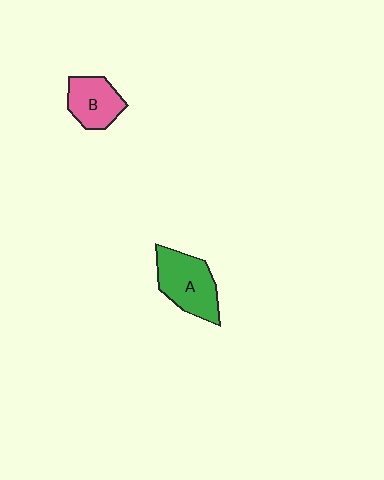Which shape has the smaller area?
Shape B (pink).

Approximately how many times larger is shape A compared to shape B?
Approximately 1.3 times.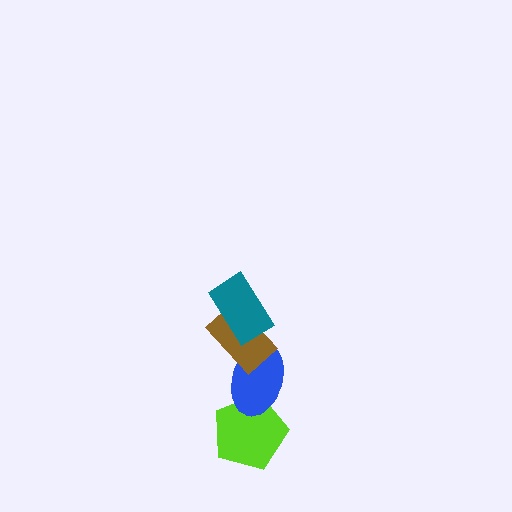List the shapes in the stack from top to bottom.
From top to bottom: the teal rectangle, the brown rectangle, the blue ellipse, the lime pentagon.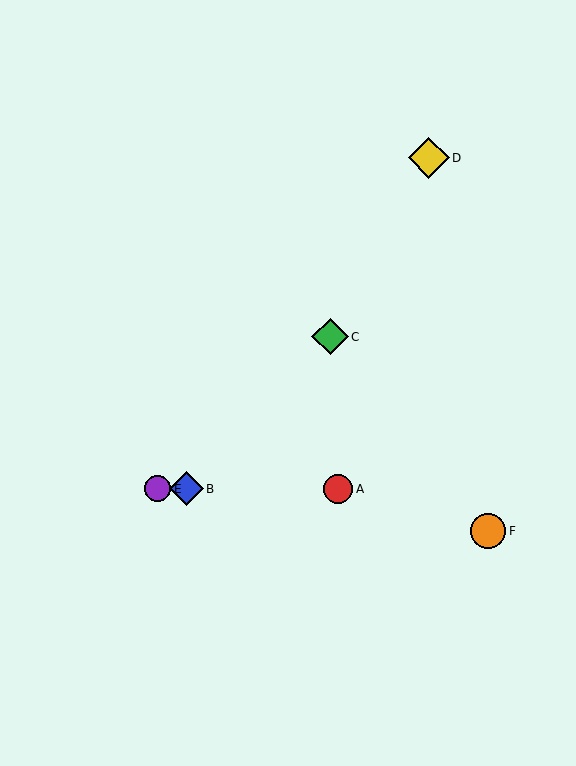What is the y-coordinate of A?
Object A is at y≈489.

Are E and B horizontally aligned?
Yes, both are at y≈489.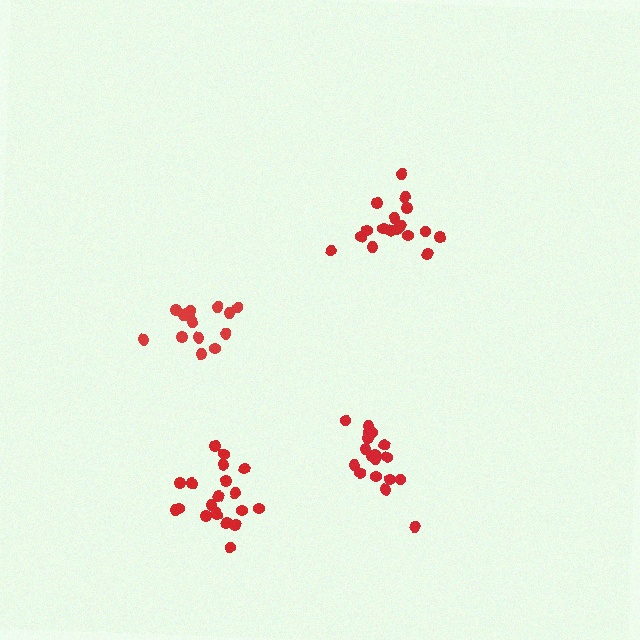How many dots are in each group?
Group 1: 18 dots, Group 2: 17 dots, Group 3: 15 dots, Group 4: 20 dots (70 total).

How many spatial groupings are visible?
There are 4 spatial groupings.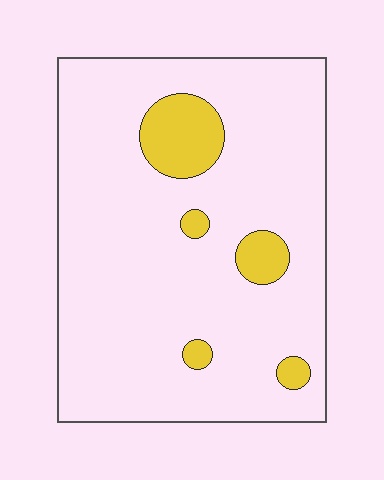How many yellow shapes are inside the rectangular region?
5.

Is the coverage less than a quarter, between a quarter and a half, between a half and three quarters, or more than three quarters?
Less than a quarter.